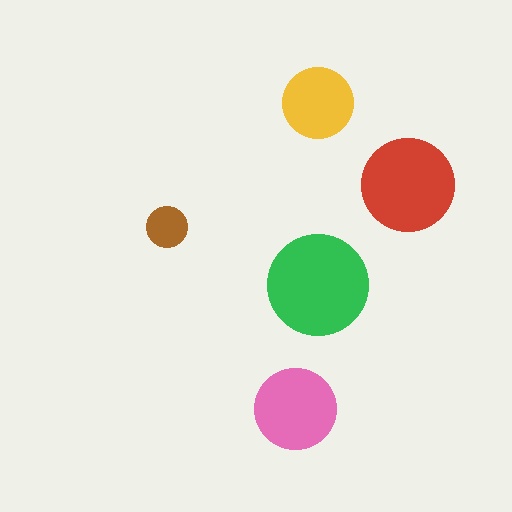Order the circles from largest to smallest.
the green one, the red one, the pink one, the yellow one, the brown one.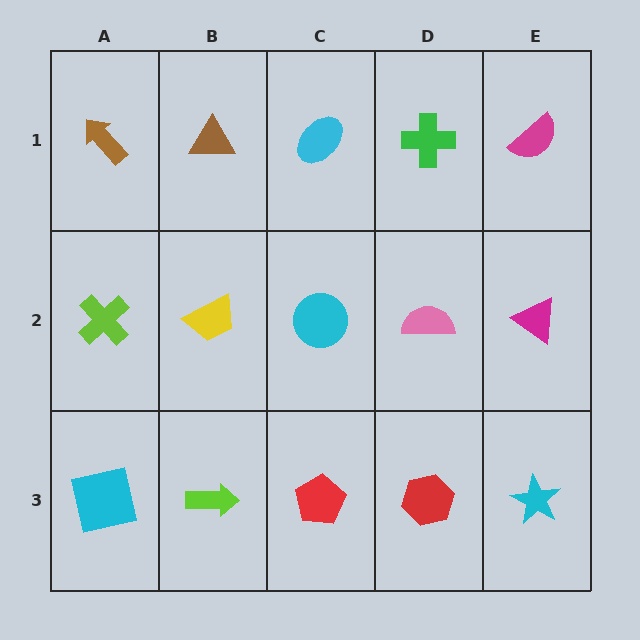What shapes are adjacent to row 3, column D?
A pink semicircle (row 2, column D), a red pentagon (row 3, column C), a cyan star (row 3, column E).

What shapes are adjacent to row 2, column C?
A cyan ellipse (row 1, column C), a red pentagon (row 3, column C), a yellow trapezoid (row 2, column B), a pink semicircle (row 2, column D).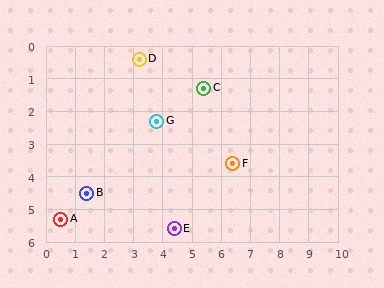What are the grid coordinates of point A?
Point A is at approximately (0.5, 5.3).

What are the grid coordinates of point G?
Point G is at approximately (3.8, 2.3).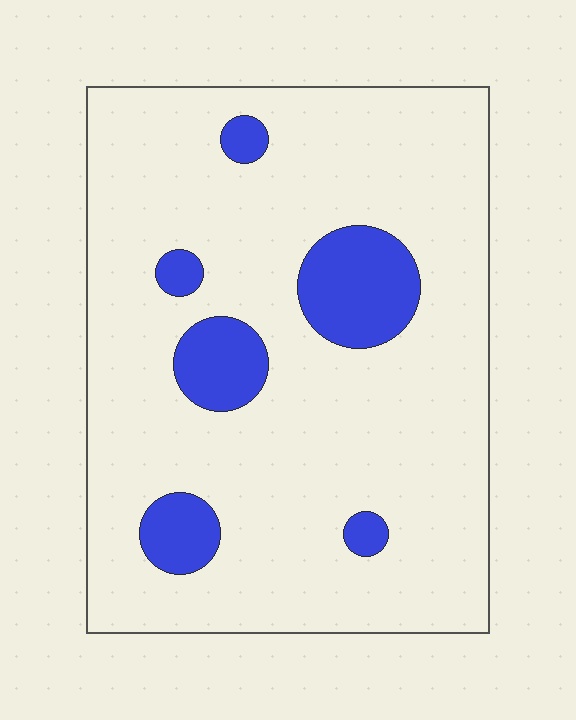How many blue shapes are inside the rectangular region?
6.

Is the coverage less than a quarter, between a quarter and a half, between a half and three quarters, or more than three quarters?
Less than a quarter.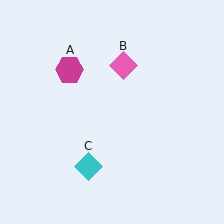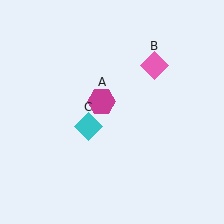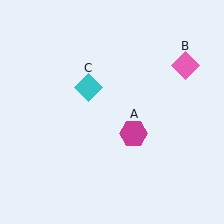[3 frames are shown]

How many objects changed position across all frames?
3 objects changed position: magenta hexagon (object A), pink diamond (object B), cyan diamond (object C).